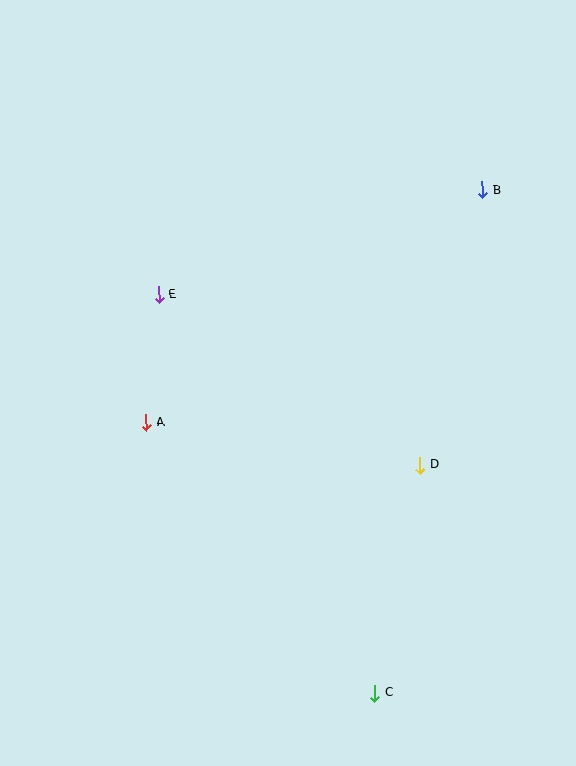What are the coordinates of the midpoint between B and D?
The midpoint between B and D is at (451, 328).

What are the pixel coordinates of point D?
Point D is at (420, 465).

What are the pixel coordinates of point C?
Point C is at (375, 693).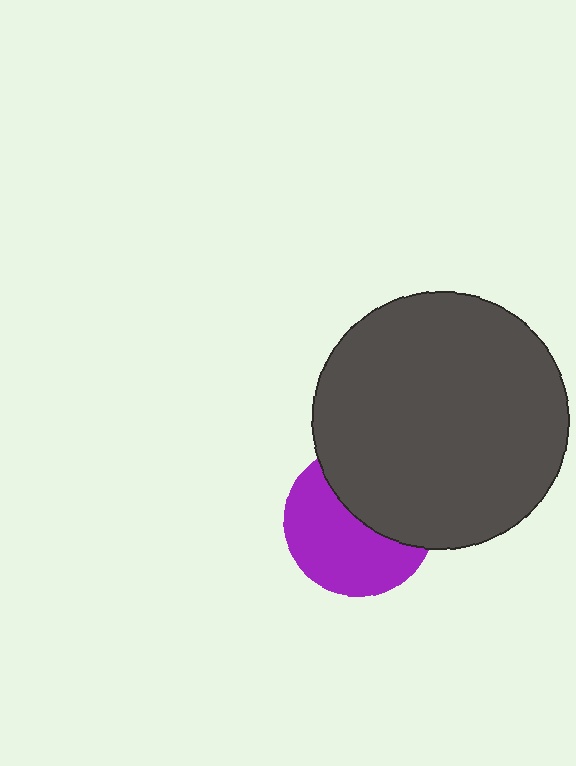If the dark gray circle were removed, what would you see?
You would see the complete purple circle.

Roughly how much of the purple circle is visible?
About half of it is visible (roughly 57%).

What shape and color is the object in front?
The object in front is a dark gray circle.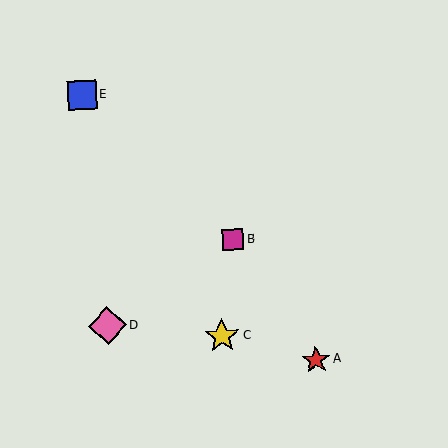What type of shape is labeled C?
Shape C is a yellow star.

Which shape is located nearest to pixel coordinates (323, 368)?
The red star (labeled A) at (316, 360) is nearest to that location.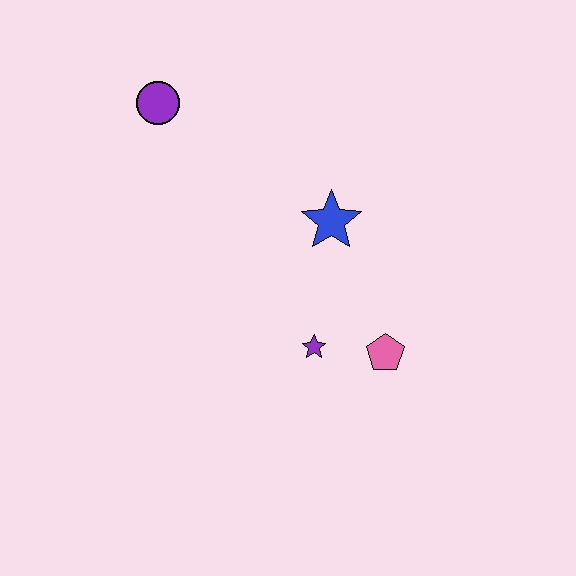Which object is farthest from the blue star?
The purple circle is farthest from the blue star.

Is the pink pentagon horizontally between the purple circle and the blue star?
No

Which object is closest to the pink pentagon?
The purple star is closest to the pink pentagon.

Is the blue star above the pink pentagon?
Yes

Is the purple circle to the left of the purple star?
Yes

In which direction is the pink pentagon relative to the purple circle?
The pink pentagon is below the purple circle.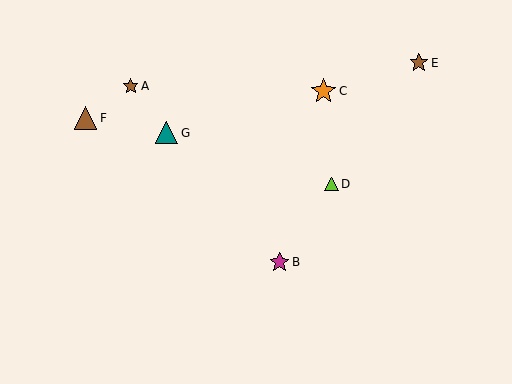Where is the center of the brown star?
The center of the brown star is at (419, 63).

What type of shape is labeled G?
Shape G is a teal triangle.